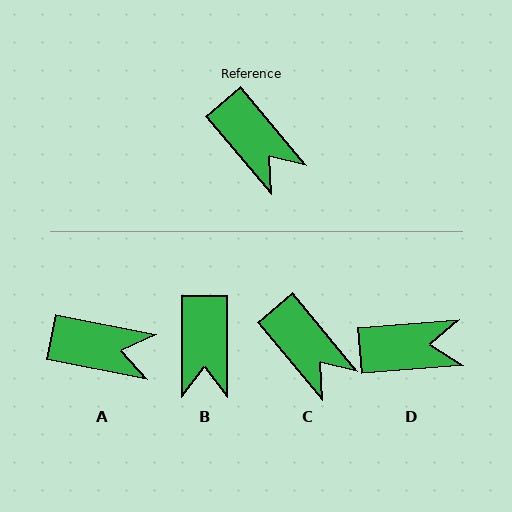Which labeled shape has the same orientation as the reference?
C.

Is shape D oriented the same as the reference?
No, it is off by about 55 degrees.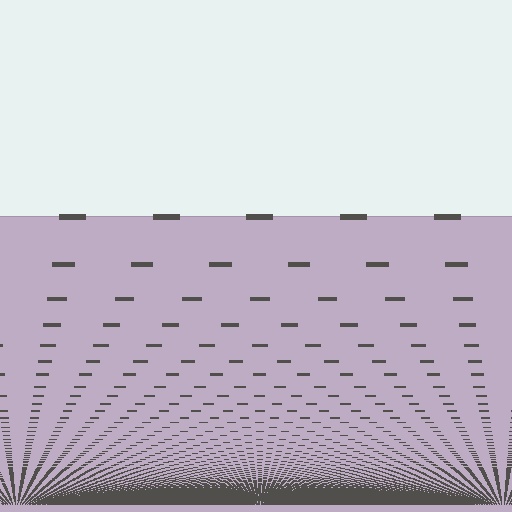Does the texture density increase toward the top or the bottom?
Density increases toward the bottom.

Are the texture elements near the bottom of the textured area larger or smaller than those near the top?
Smaller. The gradient is inverted — elements near the bottom are smaller and denser.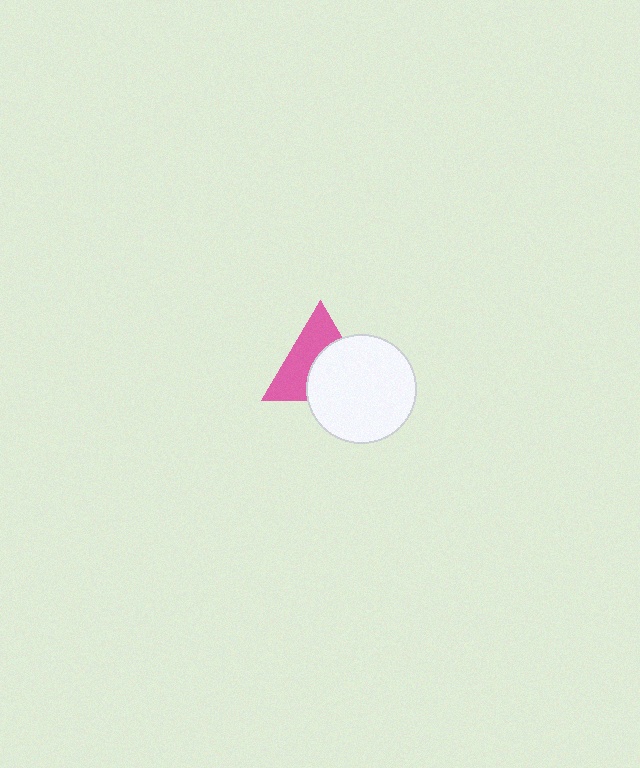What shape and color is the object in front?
The object in front is a white circle.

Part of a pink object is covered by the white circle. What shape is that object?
It is a triangle.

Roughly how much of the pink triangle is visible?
About half of it is visible (roughly 50%).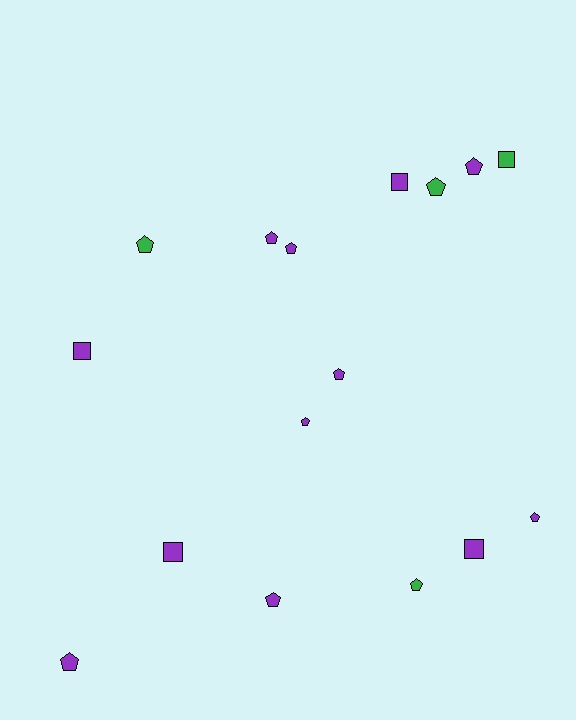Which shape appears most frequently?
Pentagon, with 11 objects.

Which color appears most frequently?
Purple, with 12 objects.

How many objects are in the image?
There are 16 objects.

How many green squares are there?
There is 1 green square.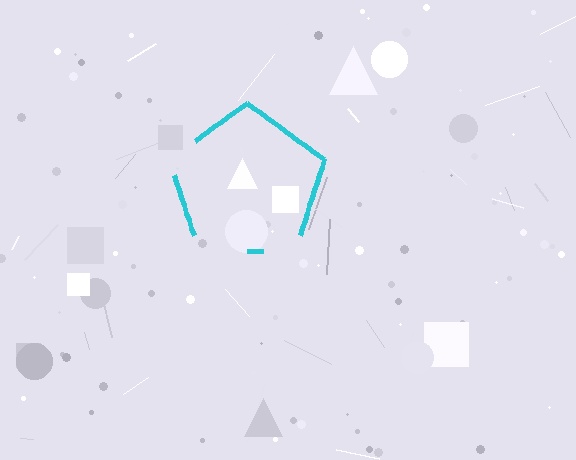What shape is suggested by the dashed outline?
The dashed outline suggests a pentagon.